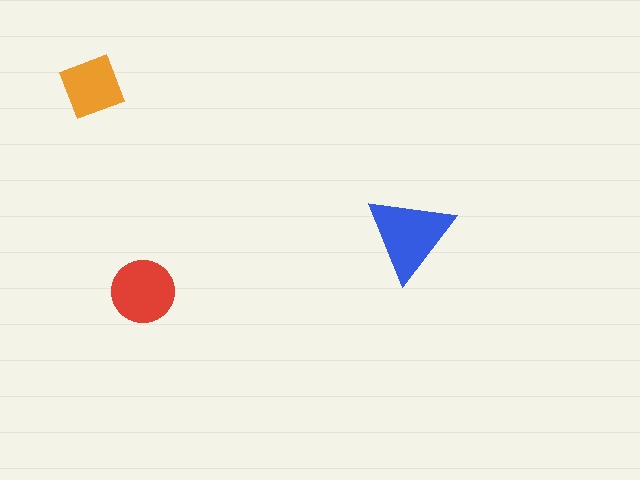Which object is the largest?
The blue triangle.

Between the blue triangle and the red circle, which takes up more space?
The blue triangle.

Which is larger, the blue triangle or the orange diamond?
The blue triangle.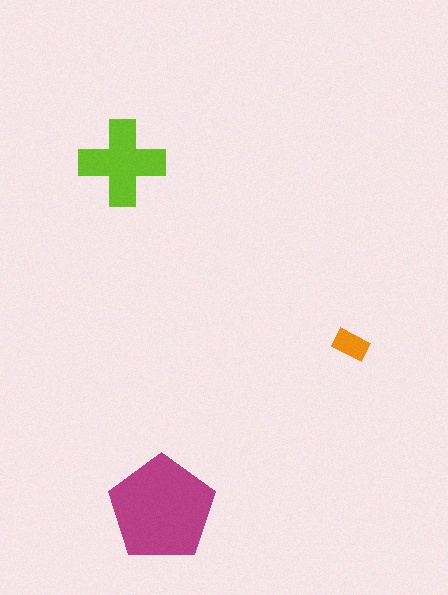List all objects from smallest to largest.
The orange rectangle, the lime cross, the magenta pentagon.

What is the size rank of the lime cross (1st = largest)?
2nd.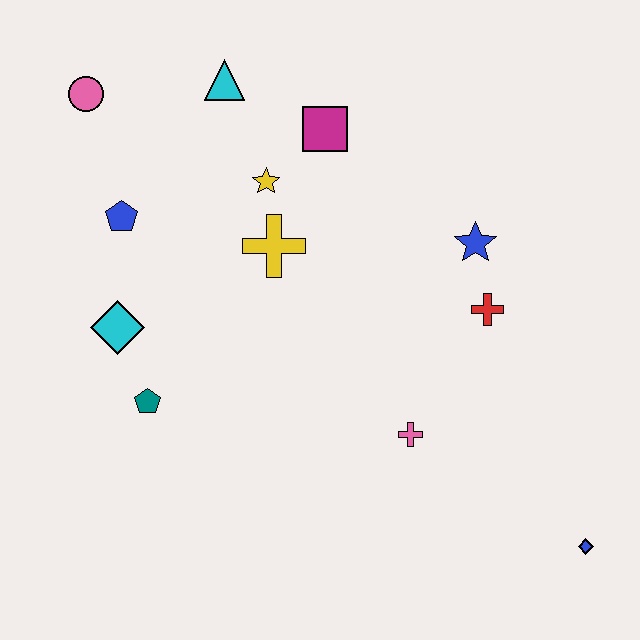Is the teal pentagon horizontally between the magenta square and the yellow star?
No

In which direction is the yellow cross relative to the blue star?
The yellow cross is to the left of the blue star.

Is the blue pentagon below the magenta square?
Yes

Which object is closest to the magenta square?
The yellow star is closest to the magenta square.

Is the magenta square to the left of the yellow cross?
No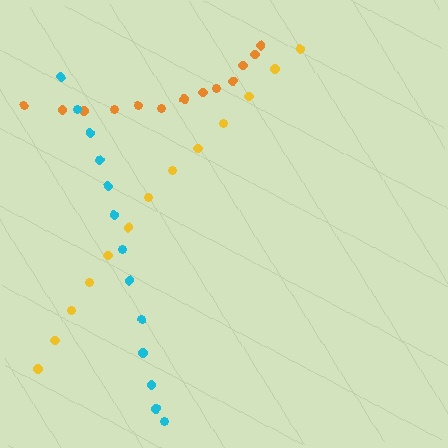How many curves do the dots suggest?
There are 3 distinct paths.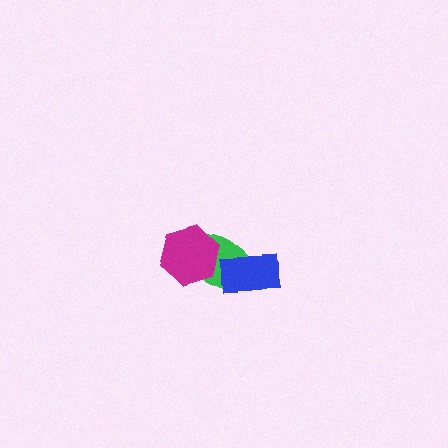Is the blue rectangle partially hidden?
No, no other shape covers it.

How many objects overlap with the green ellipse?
2 objects overlap with the green ellipse.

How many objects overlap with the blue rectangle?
1 object overlaps with the blue rectangle.